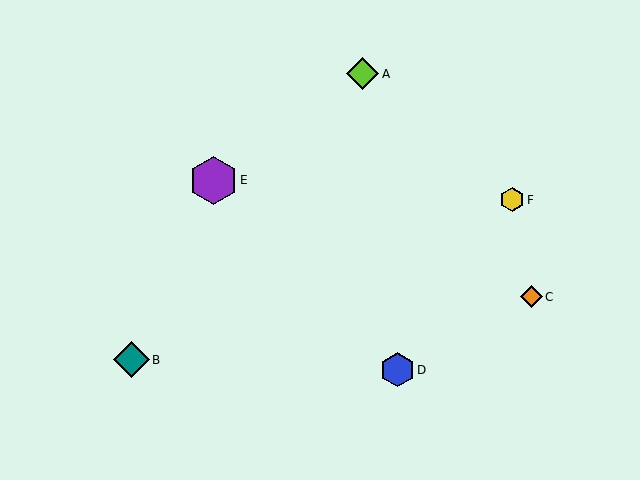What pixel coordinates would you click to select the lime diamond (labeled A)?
Click at (363, 74) to select the lime diamond A.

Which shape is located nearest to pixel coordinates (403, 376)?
The blue hexagon (labeled D) at (397, 370) is nearest to that location.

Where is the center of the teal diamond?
The center of the teal diamond is at (131, 360).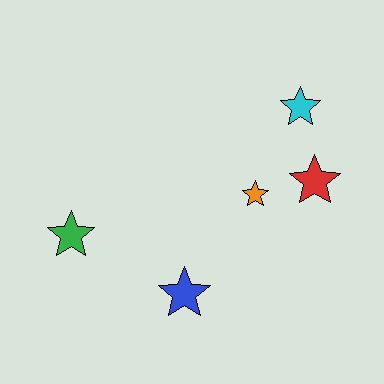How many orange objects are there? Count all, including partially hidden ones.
There is 1 orange object.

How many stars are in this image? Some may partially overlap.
There are 5 stars.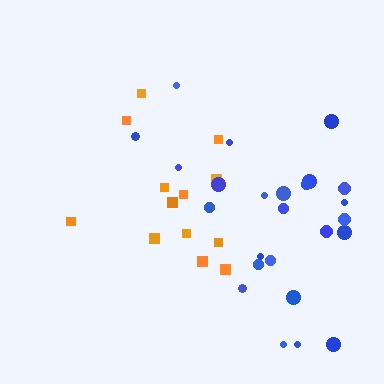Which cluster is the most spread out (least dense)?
Orange.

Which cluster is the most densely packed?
Blue.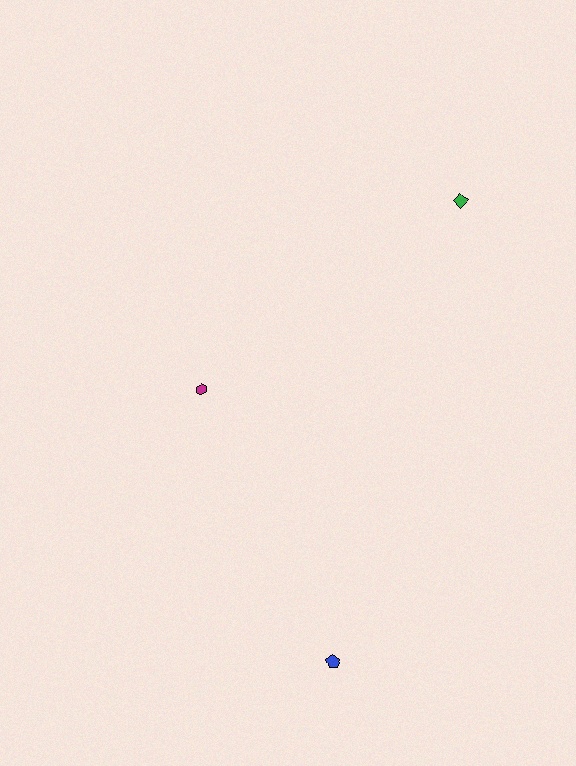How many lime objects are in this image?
There are no lime objects.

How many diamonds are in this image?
There is 1 diamond.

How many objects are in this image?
There are 3 objects.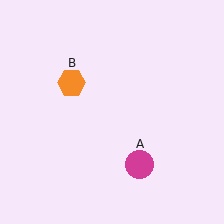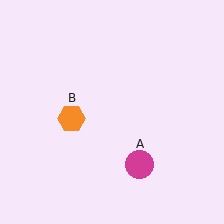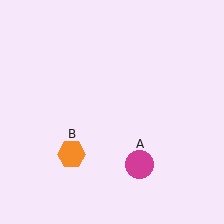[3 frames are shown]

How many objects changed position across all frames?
1 object changed position: orange hexagon (object B).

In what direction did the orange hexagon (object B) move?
The orange hexagon (object B) moved down.